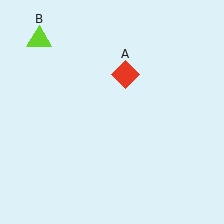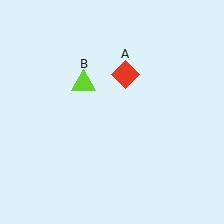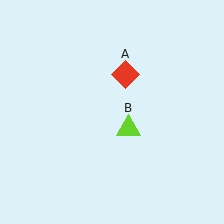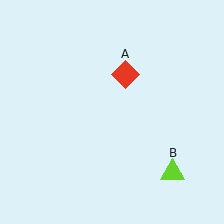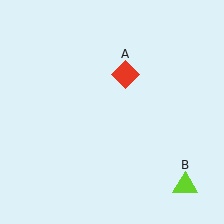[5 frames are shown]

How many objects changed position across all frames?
1 object changed position: lime triangle (object B).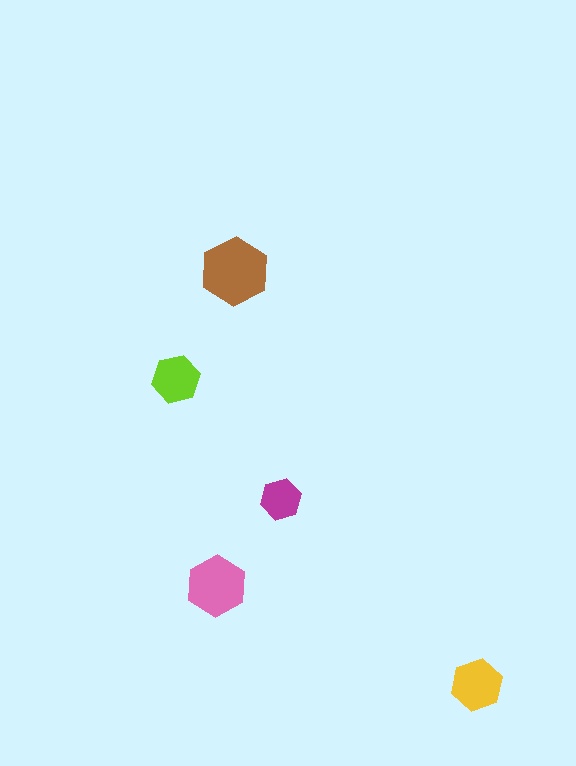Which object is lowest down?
The yellow hexagon is bottommost.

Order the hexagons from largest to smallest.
the brown one, the pink one, the yellow one, the lime one, the magenta one.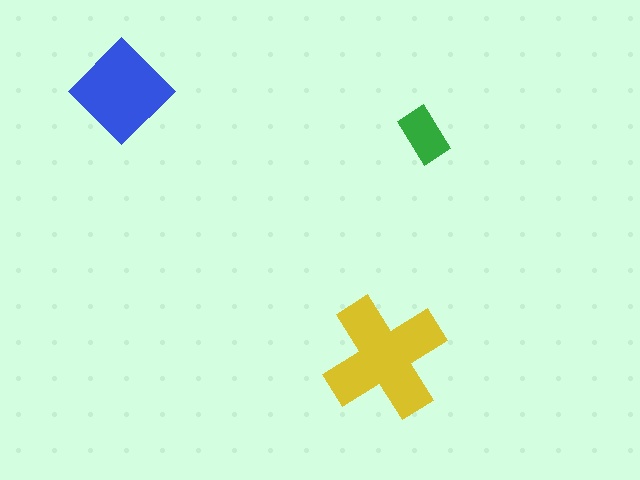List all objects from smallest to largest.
The green rectangle, the blue diamond, the yellow cross.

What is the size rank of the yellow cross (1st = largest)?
1st.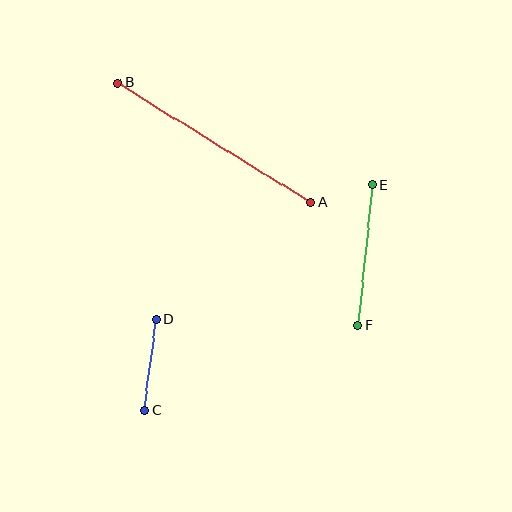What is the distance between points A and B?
The distance is approximately 227 pixels.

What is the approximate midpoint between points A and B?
The midpoint is at approximately (214, 142) pixels.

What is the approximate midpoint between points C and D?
The midpoint is at approximately (150, 365) pixels.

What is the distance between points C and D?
The distance is approximately 92 pixels.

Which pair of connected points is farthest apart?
Points A and B are farthest apart.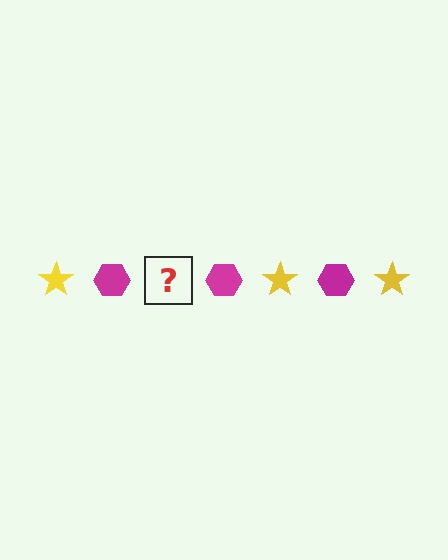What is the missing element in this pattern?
The missing element is a yellow star.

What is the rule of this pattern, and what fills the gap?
The rule is that the pattern alternates between yellow star and magenta hexagon. The gap should be filled with a yellow star.